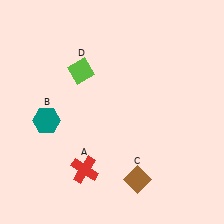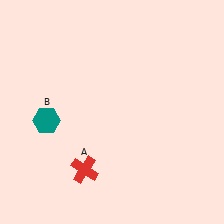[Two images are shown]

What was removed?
The lime diamond (D), the brown diamond (C) were removed in Image 2.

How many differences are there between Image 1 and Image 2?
There are 2 differences between the two images.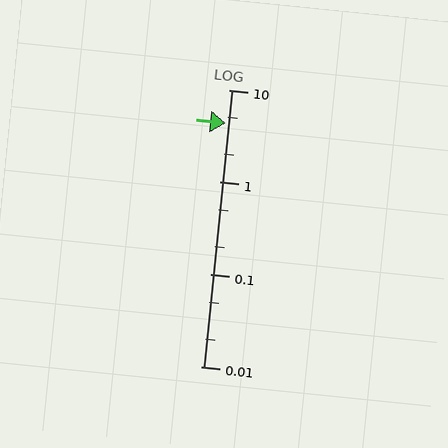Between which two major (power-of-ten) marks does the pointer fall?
The pointer is between 1 and 10.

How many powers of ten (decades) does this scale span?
The scale spans 3 decades, from 0.01 to 10.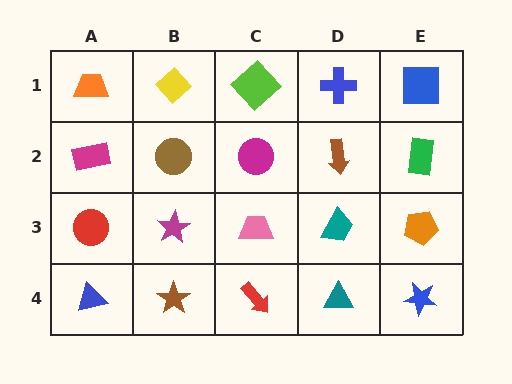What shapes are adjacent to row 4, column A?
A red circle (row 3, column A), a brown star (row 4, column B).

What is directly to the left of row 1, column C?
A yellow diamond.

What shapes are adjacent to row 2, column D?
A blue cross (row 1, column D), a teal trapezoid (row 3, column D), a magenta circle (row 2, column C), a green rectangle (row 2, column E).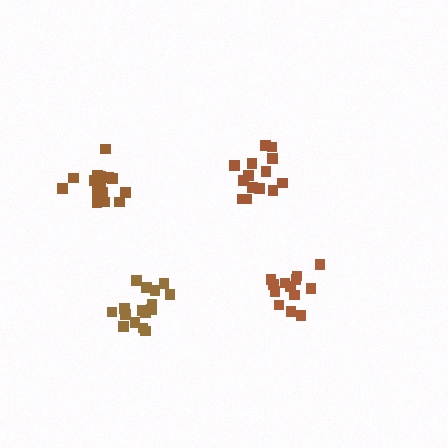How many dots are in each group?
Group 1: 14 dots, Group 2: 13 dots, Group 3: 17 dots, Group 4: 16 dots (60 total).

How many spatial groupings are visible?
There are 4 spatial groupings.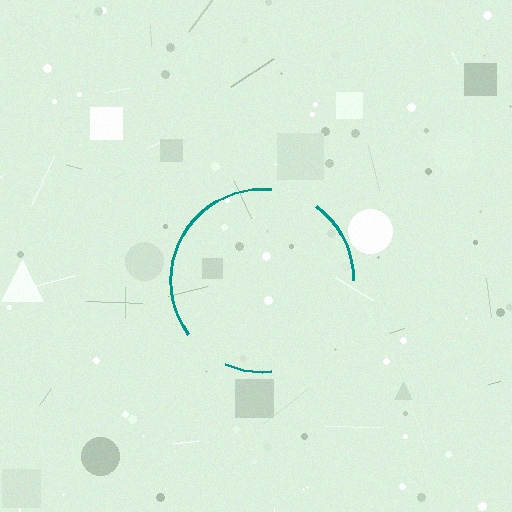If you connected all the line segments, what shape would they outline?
They would outline a circle.